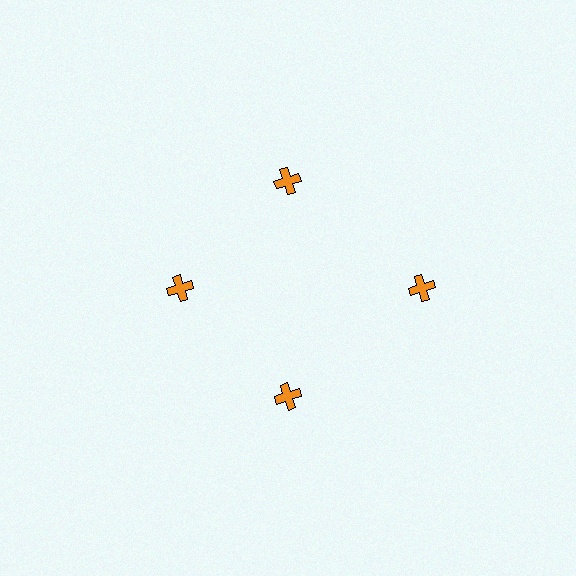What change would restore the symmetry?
The symmetry would be restored by moving it inward, back onto the ring so that all 4 crosses sit at equal angles and equal distance from the center.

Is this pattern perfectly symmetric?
No. The 4 orange crosses are arranged in a ring, but one element near the 3 o'clock position is pushed outward from the center, breaking the 4-fold rotational symmetry.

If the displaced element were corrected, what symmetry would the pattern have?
It would have 4-fold rotational symmetry — the pattern would map onto itself every 90 degrees.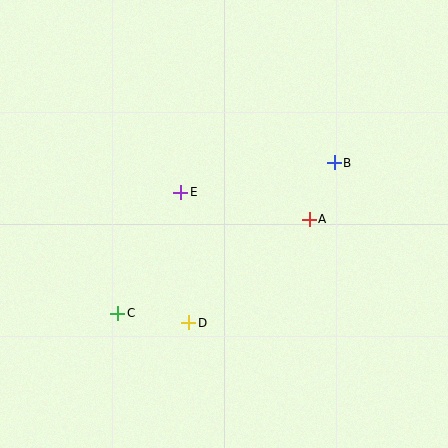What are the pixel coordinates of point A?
Point A is at (309, 219).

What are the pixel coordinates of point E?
Point E is at (181, 192).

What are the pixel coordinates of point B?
Point B is at (334, 163).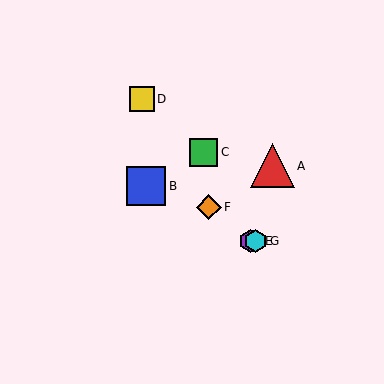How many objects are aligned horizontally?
2 objects (E, G) are aligned horizontally.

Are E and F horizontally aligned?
No, E is at y≈241 and F is at y≈207.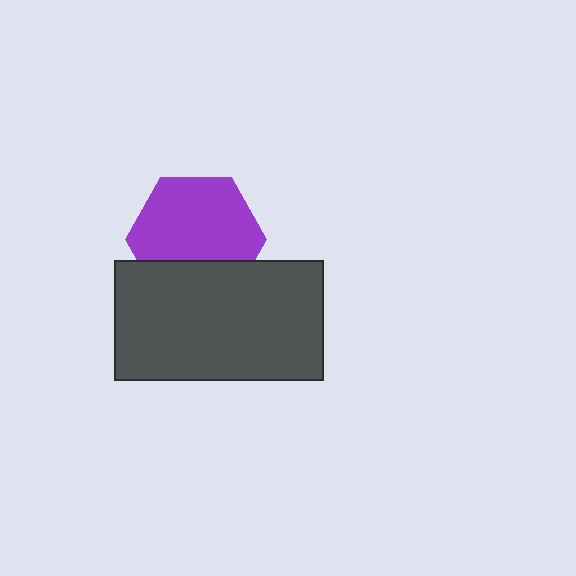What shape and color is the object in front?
The object in front is a dark gray rectangle.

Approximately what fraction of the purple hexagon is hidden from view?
Roughly 30% of the purple hexagon is hidden behind the dark gray rectangle.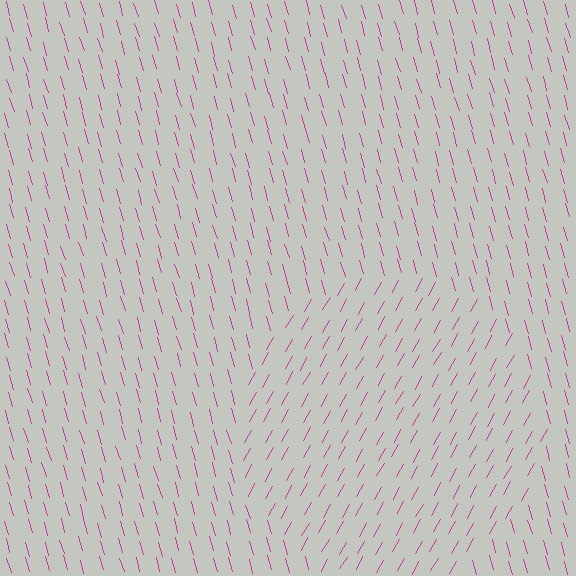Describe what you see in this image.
The image is filled with small magenta line segments. A circle region in the image has lines oriented differently from the surrounding lines, creating a visible texture boundary.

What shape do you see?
I see a circle.